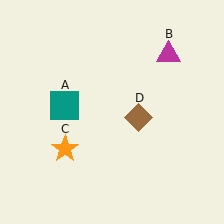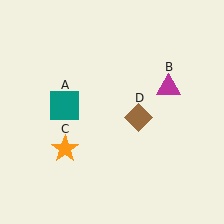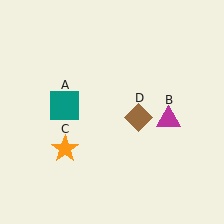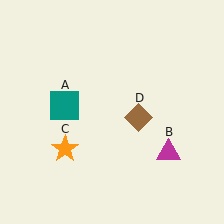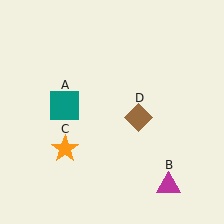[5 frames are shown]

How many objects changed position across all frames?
1 object changed position: magenta triangle (object B).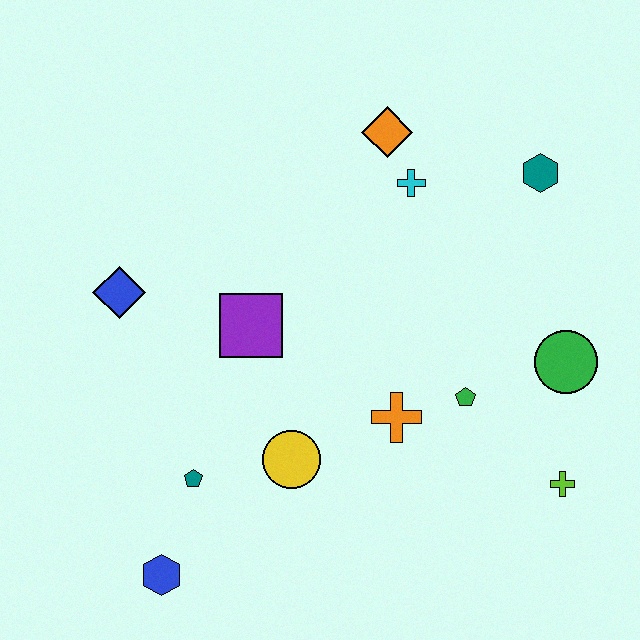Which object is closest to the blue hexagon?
The teal pentagon is closest to the blue hexagon.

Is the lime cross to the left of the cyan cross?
No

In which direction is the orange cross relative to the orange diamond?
The orange cross is below the orange diamond.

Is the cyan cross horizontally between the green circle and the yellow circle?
Yes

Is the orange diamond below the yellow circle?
No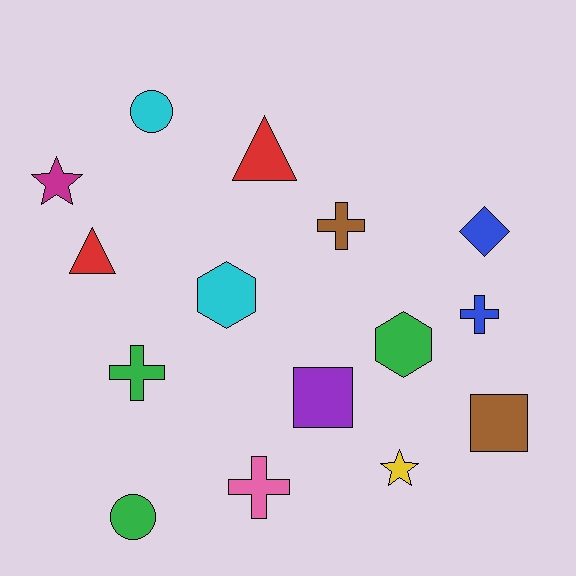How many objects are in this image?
There are 15 objects.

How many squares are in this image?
There are 2 squares.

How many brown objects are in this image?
There are 2 brown objects.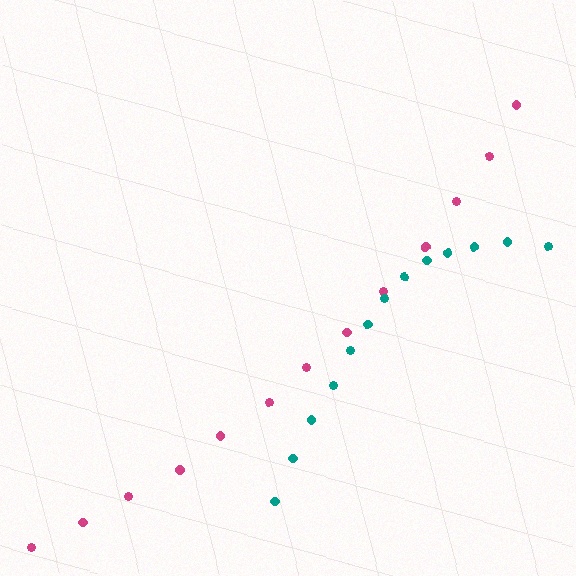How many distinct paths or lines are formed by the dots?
There are 2 distinct paths.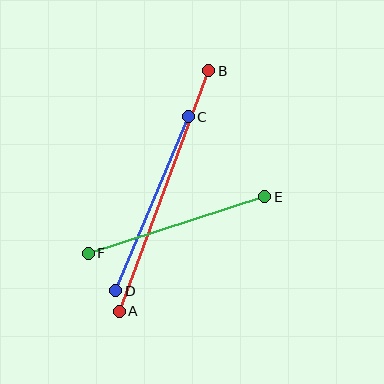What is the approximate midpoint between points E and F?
The midpoint is at approximately (177, 225) pixels.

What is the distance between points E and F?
The distance is approximately 185 pixels.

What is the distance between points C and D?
The distance is approximately 189 pixels.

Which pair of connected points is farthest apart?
Points A and B are farthest apart.